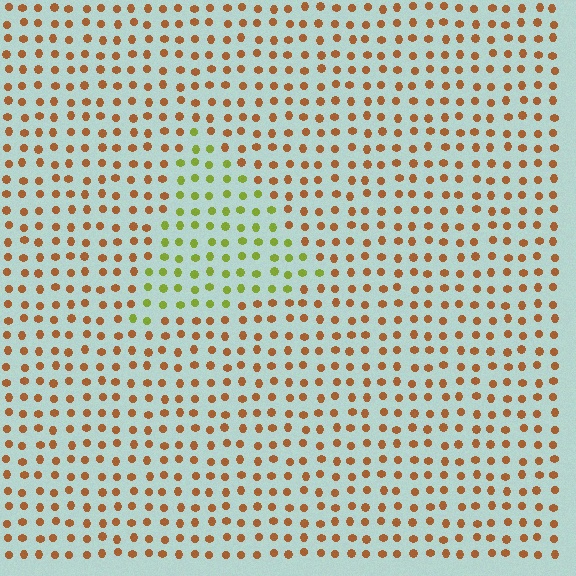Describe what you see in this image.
The image is filled with small brown elements in a uniform arrangement. A triangle-shaped region is visible where the elements are tinted to a slightly different hue, forming a subtle color boundary.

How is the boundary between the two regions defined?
The boundary is defined purely by a slight shift in hue (about 56 degrees). Spacing, size, and orientation are identical on both sides.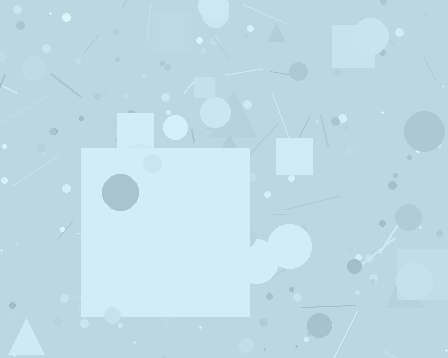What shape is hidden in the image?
A square is hidden in the image.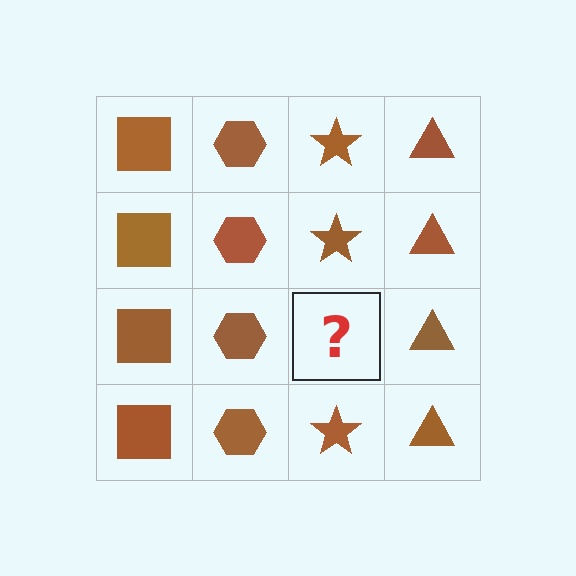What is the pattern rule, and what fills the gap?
The rule is that each column has a consistent shape. The gap should be filled with a brown star.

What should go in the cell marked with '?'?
The missing cell should contain a brown star.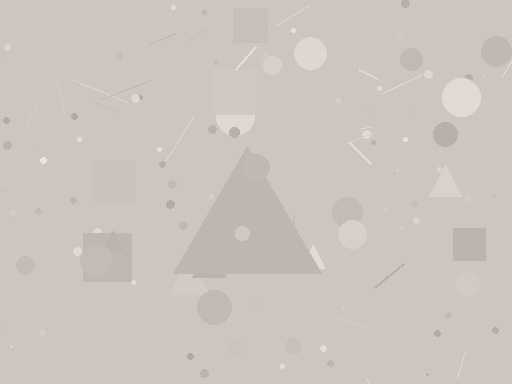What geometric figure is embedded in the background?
A triangle is embedded in the background.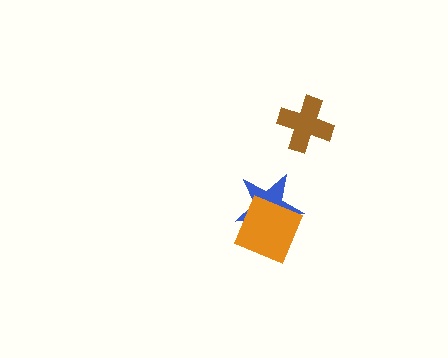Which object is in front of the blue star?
The orange diamond is in front of the blue star.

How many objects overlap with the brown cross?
0 objects overlap with the brown cross.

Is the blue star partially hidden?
Yes, it is partially covered by another shape.